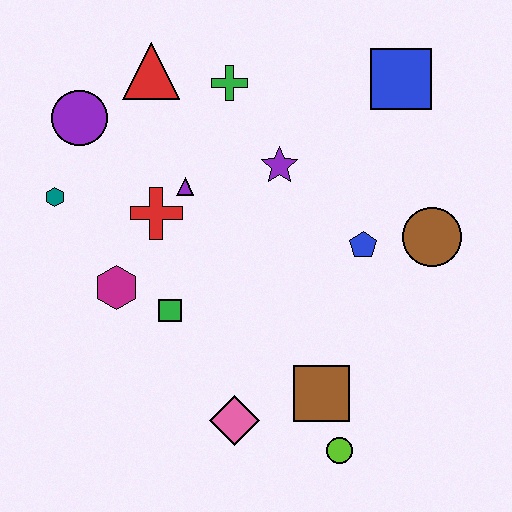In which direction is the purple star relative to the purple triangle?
The purple star is to the right of the purple triangle.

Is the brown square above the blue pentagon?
No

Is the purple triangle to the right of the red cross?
Yes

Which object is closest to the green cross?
The red triangle is closest to the green cross.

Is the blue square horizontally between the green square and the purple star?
No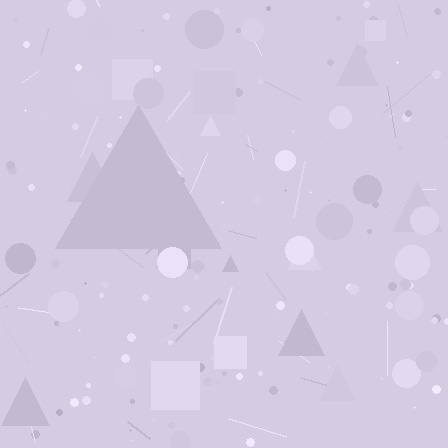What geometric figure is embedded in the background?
A triangle is embedded in the background.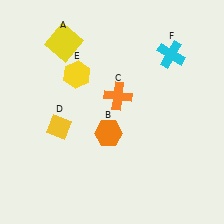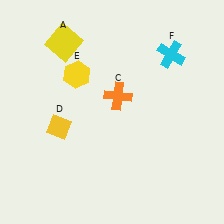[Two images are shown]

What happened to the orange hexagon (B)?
The orange hexagon (B) was removed in Image 2. It was in the bottom-left area of Image 1.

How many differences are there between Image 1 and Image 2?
There is 1 difference between the two images.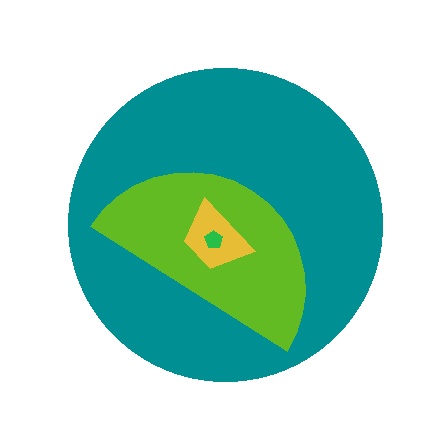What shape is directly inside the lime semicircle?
The yellow trapezoid.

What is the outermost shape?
The teal circle.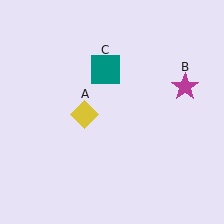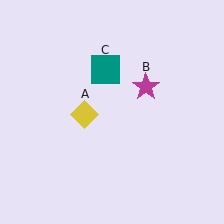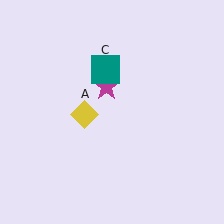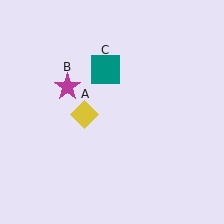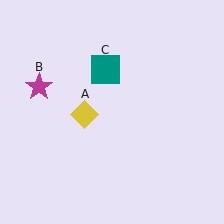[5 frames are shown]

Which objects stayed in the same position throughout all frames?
Yellow diamond (object A) and teal square (object C) remained stationary.